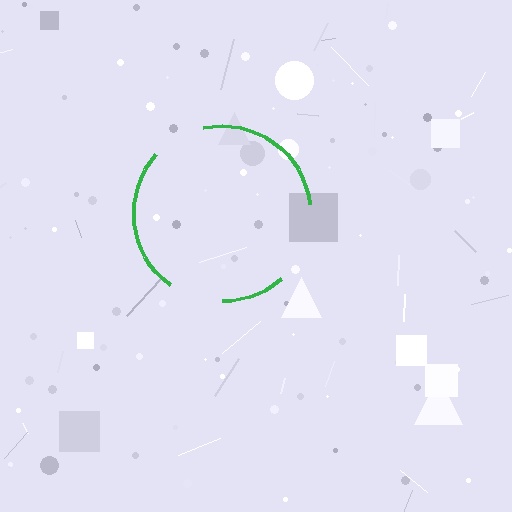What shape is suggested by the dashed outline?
The dashed outline suggests a circle.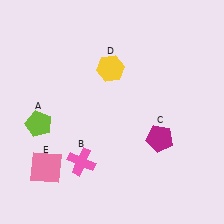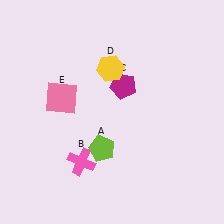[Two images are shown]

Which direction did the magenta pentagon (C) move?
The magenta pentagon (C) moved up.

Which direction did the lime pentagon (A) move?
The lime pentagon (A) moved right.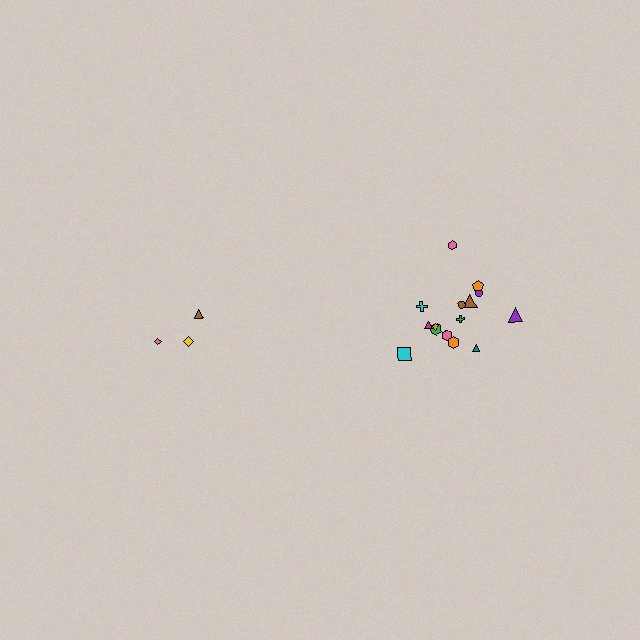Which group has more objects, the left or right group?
The right group.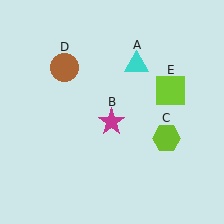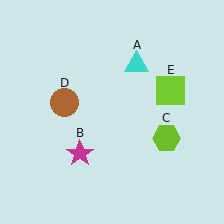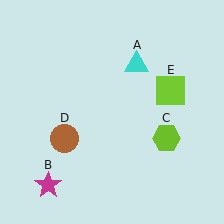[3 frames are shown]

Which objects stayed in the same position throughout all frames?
Cyan triangle (object A) and lime hexagon (object C) and lime square (object E) remained stationary.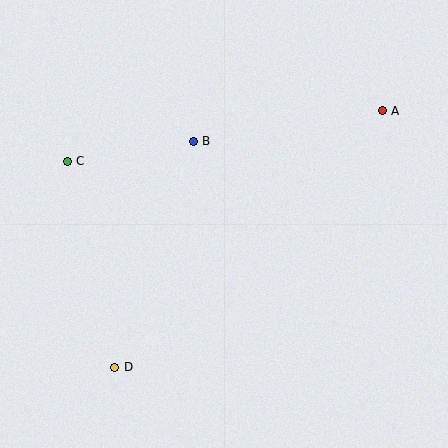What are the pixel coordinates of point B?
Point B is at (193, 141).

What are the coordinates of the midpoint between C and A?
The midpoint between C and A is at (225, 136).